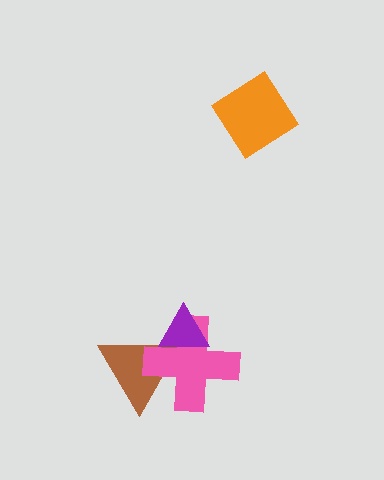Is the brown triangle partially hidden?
Yes, it is partially covered by another shape.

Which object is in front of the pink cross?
The purple triangle is in front of the pink cross.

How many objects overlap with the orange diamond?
0 objects overlap with the orange diamond.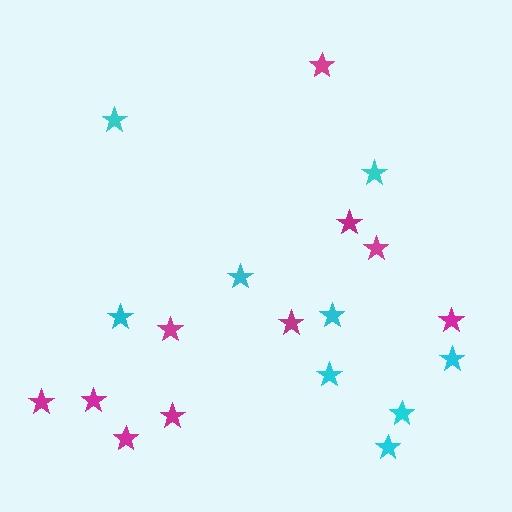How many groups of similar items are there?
There are 2 groups: one group of cyan stars (9) and one group of magenta stars (10).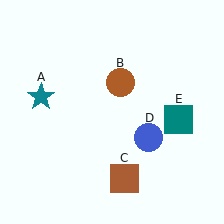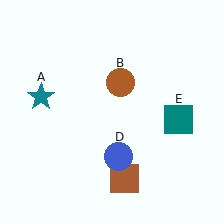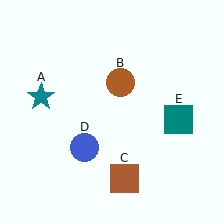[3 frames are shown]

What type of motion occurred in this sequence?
The blue circle (object D) rotated clockwise around the center of the scene.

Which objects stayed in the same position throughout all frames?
Teal star (object A) and brown circle (object B) and brown square (object C) and teal square (object E) remained stationary.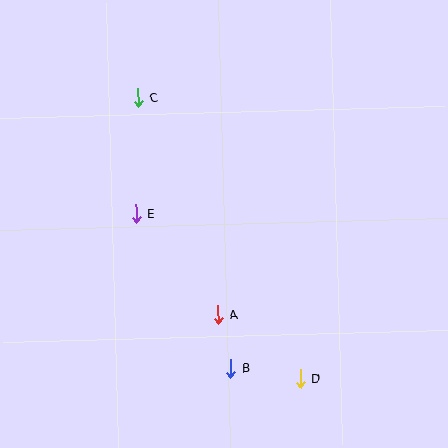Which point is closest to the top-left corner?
Point C is closest to the top-left corner.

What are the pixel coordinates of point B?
Point B is at (231, 369).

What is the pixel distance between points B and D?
The distance between B and D is 70 pixels.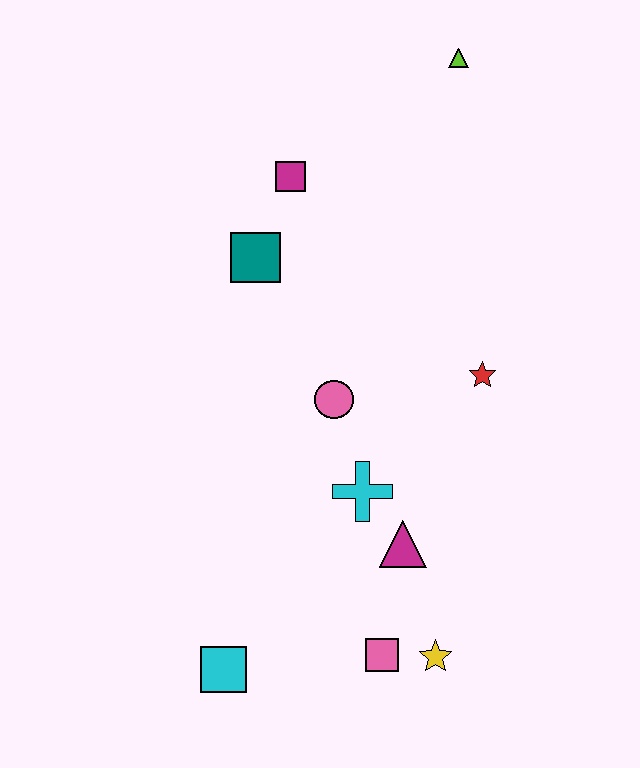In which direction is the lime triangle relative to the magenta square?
The lime triangle is to the right of the magenta square.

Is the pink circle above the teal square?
No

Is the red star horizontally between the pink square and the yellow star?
No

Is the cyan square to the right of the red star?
No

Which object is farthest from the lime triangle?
The cyan square is farthest from the lime triangle.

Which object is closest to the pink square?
The yellow star is closest to the pink square.